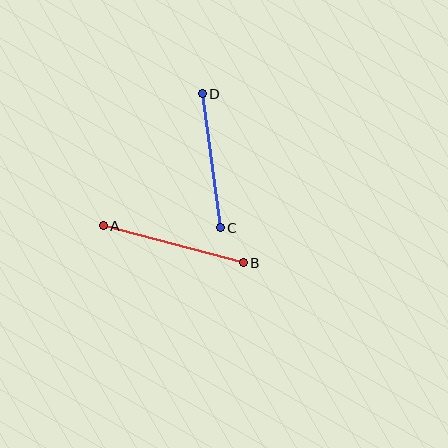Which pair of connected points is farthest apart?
Points A and B are farthest apart.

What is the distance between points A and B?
The distance is approximately 145 pixels.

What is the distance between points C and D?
The distance is approximately 135 pixels.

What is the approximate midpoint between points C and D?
The midpoint is at approximately (211, 161) pixels.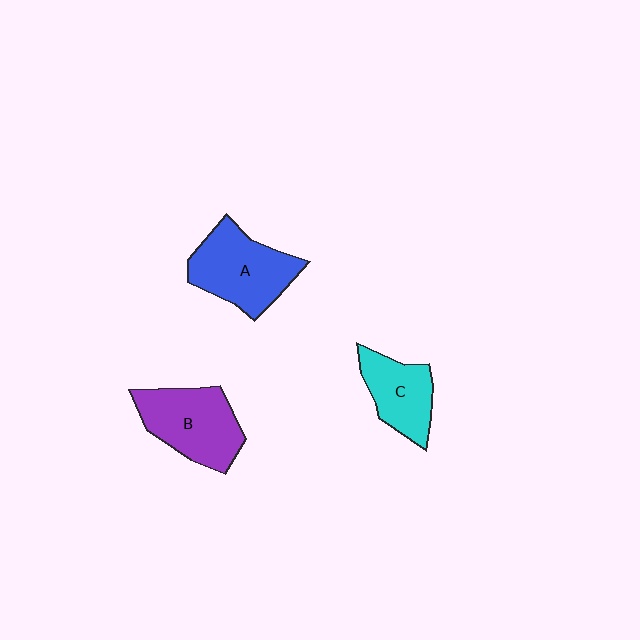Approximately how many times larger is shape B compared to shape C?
Approximately 1.4 times.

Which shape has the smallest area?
Shape C (cyan).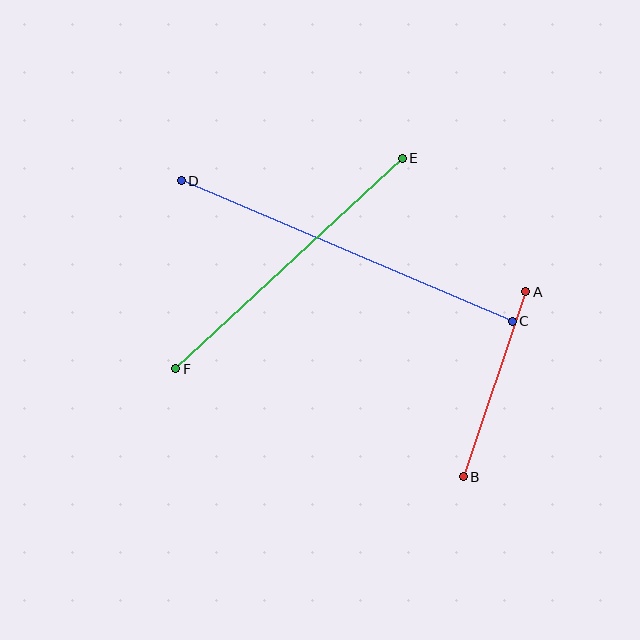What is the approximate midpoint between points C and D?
The midpoint is at approximately (347, 251) pixels.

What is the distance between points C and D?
The distance is approximately 360 pixels.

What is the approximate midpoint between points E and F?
The midpoint is at approximately (289, 264) pixels.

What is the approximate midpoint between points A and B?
The midpoint is at approximately (495, 384) pixels.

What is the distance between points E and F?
The distance is approximately 310 pixels.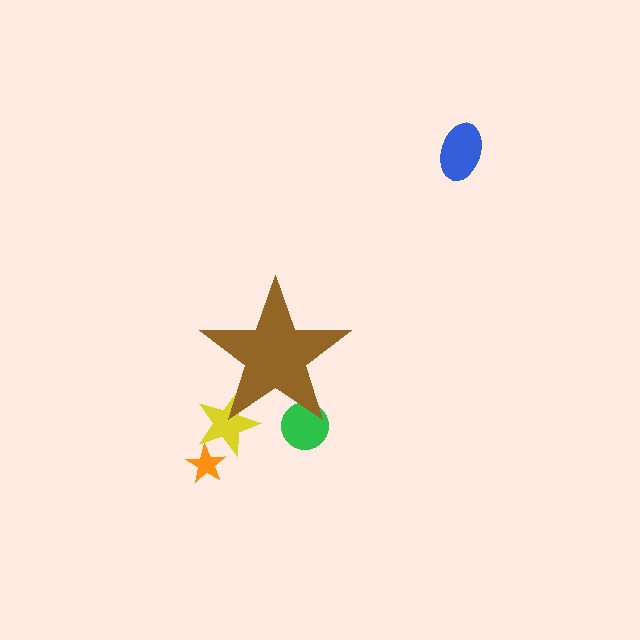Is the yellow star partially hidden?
Yes, the yellow star is partially hidden behind the brown star.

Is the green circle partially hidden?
Yes, the green circle is partially hidden behind the brown star.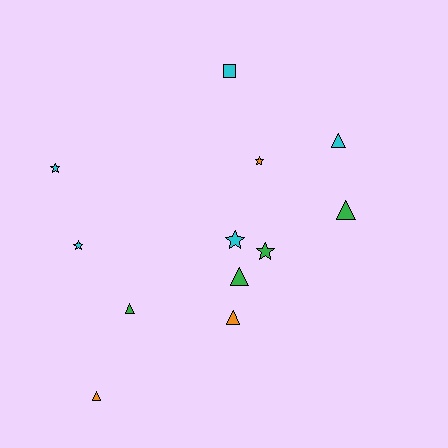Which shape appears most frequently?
Triangle, with 6 objects.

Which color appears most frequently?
Cyan, with 5 objects.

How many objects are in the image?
There are 12 objects.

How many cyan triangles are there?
There is 1 cyan triangle.